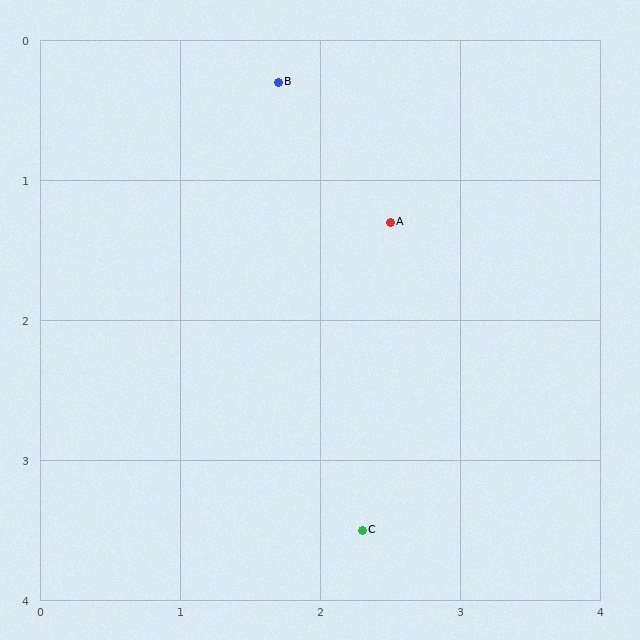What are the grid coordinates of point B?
Point B is at approximately (1.7, 0.3).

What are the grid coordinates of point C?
Point C is at approximately (2.3, 3.5).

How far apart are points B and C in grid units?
Points B and C are about 3.3 grid units apart.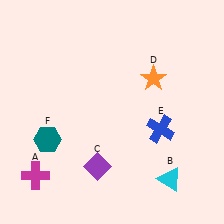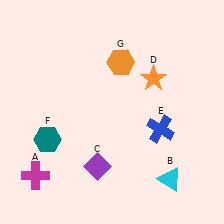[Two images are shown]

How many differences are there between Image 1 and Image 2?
There is 1 difference between the two images.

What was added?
An orange hexagon (G) was added in Image 2.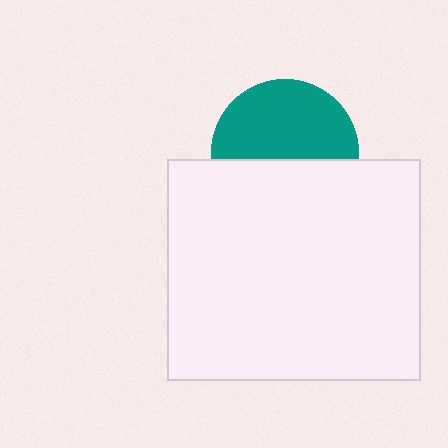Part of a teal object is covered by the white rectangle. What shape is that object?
It is a circle.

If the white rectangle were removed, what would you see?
You would see the complete teal circle.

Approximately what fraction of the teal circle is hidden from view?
Roughly 44% of the teal circle is hidden behind the white rectangle.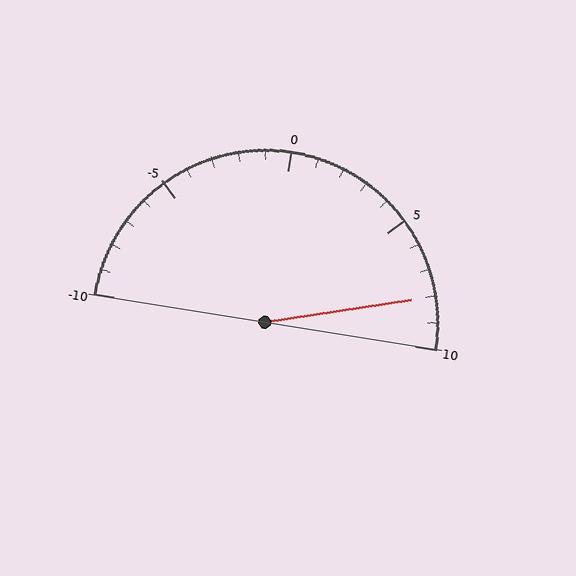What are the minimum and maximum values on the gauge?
The gauge ranges from -10 to 10.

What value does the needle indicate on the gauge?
The needle indicates approximately 8.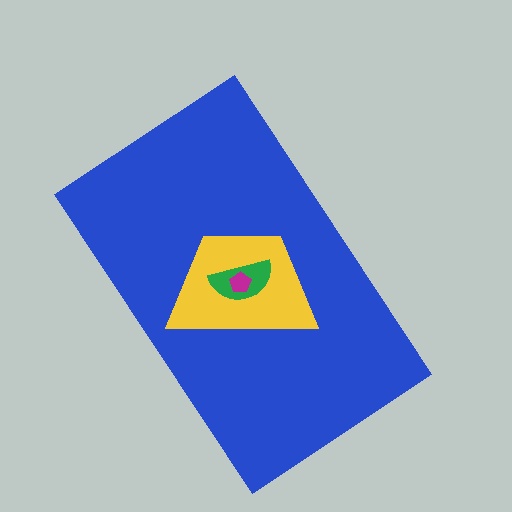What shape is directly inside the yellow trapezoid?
The green semicircle.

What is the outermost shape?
The blue rectangle.